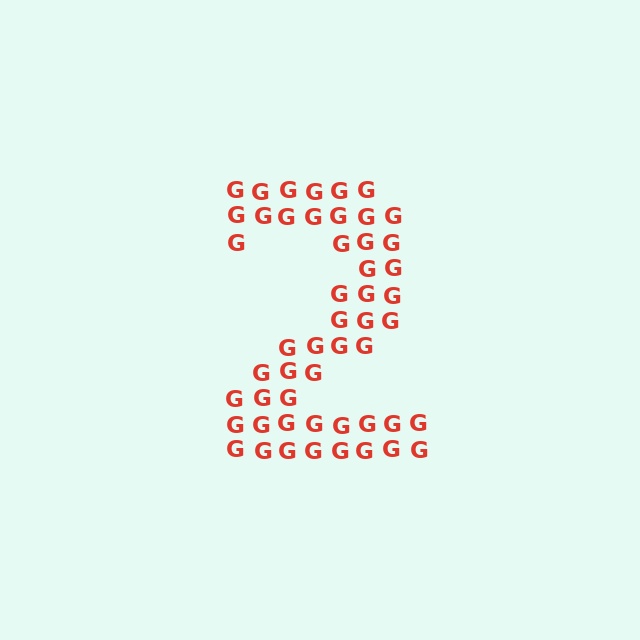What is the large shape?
The large shape is the digit 2.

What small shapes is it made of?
It is made of small letter G's.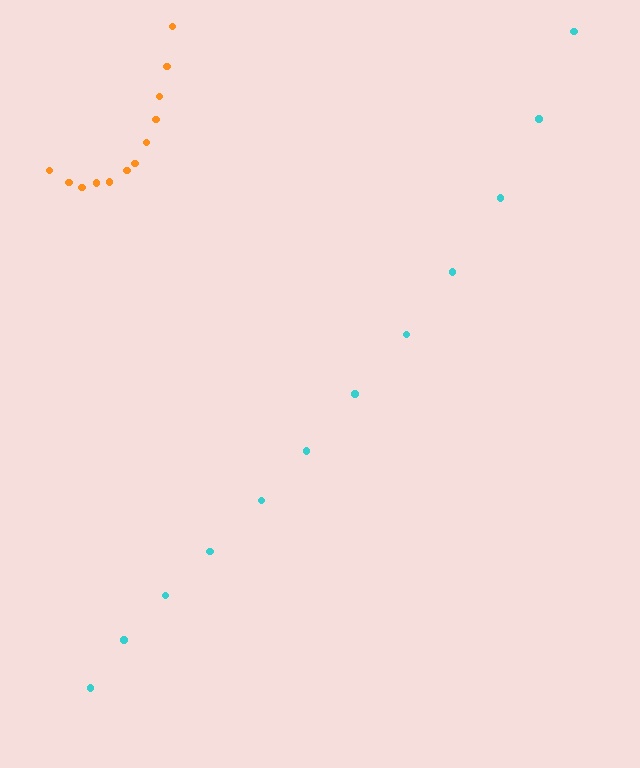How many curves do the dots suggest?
There are 2 distinct paths.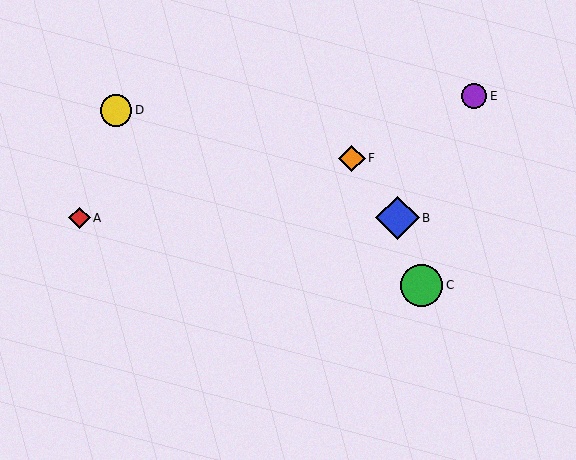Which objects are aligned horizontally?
Objects A, B are aligned horizontally.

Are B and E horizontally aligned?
No, B is at y≈218 and E is at y≈96.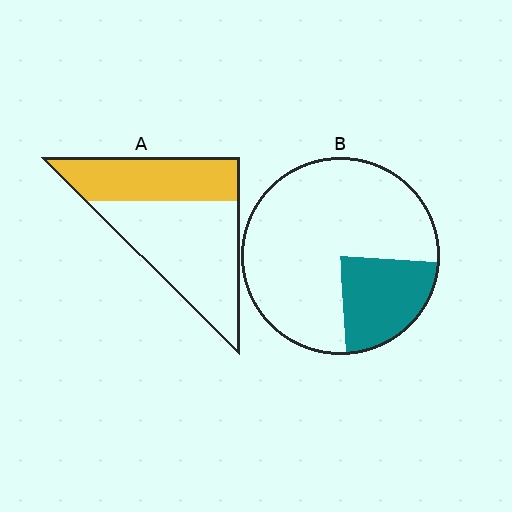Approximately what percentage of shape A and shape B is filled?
A is approximately 40% and B is approximately 25%.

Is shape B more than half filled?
No.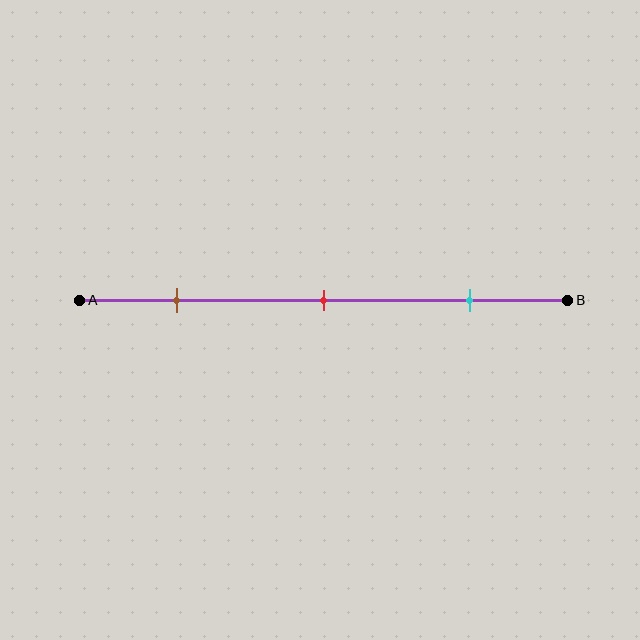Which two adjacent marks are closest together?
The brown and red marks are the closest adjacent pair.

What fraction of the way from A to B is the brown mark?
The brown mark is approximately 20% (0.2) of the way from A to B.